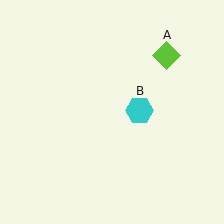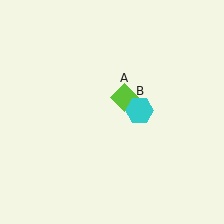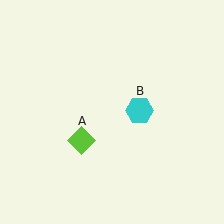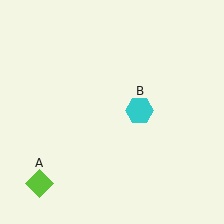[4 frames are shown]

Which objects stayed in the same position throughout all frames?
Cyan hexagon (object B) remained stationary.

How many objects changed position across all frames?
1 object changed position: lime diamond (object A).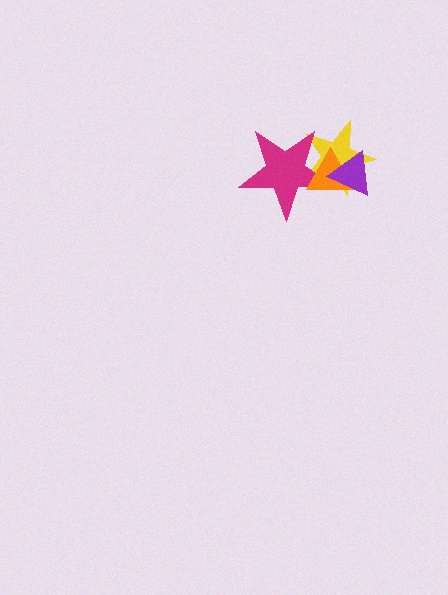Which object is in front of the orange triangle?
The purple triangle is in front of the orange triangle.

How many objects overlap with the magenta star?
3 objects overlap with the magenta star.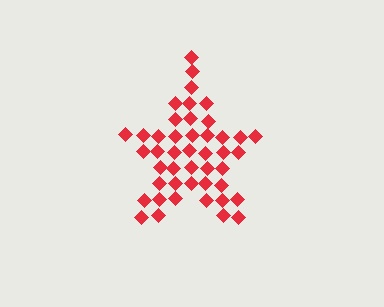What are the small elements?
The small elements are diamonds.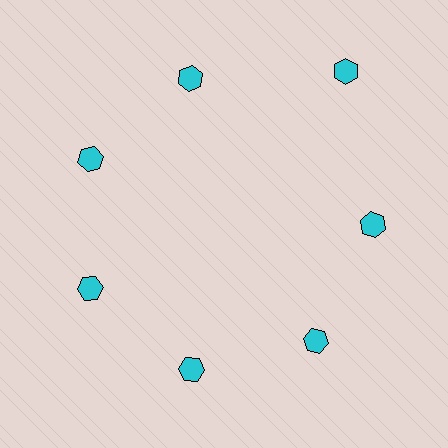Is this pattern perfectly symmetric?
No. The 7 cyan hexagons are arranged in a ring, but one element near the 1 o'clock position is pushed outward from the center, breaking the 7-fold rotational symmetry.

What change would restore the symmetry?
The symmetry would be restored by moving it inward, back onto the ring so that all 7 hexagons sit at equal angles and equal distance from the center.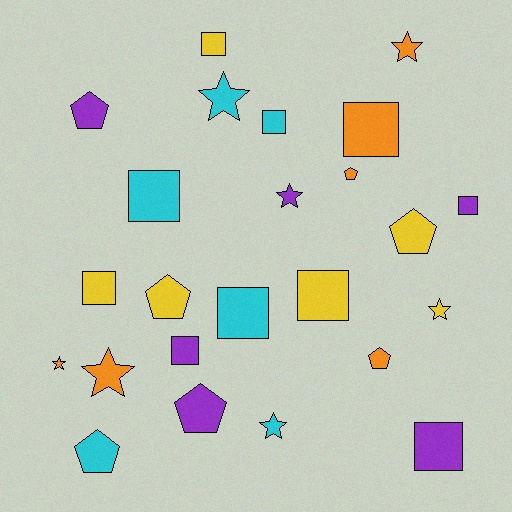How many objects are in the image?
There are 24 objects.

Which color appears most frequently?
Yellow, with 6 objects.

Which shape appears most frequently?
Square, with 10 objects.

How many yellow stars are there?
There is 1 yellow star.